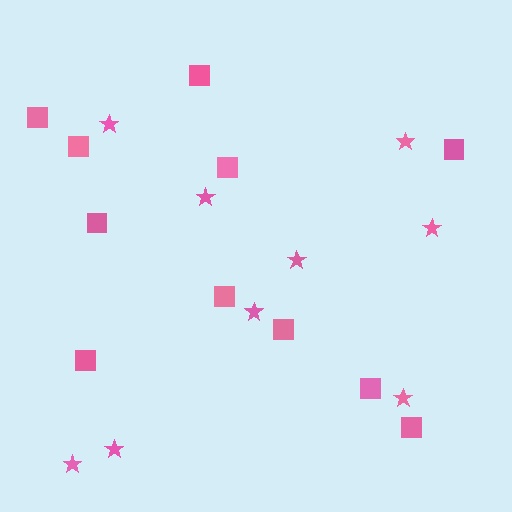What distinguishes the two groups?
There are 2 groups: one group of stars (9) and one group of squares (11).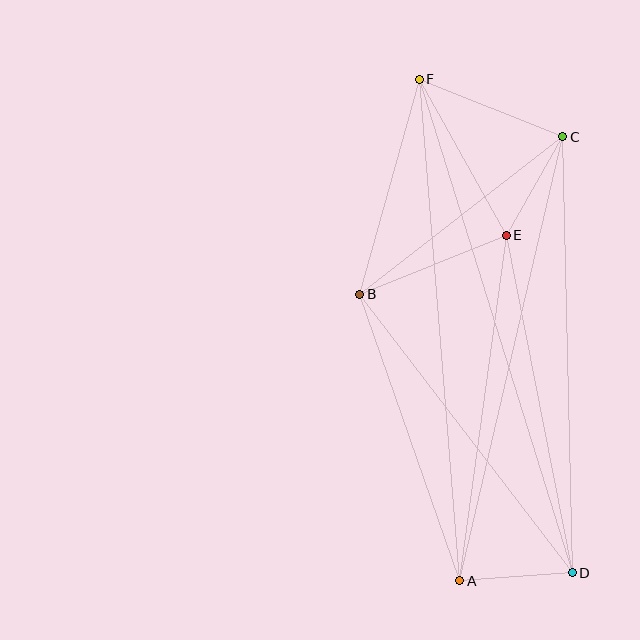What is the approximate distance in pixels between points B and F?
The distance between B and F is approximately 223 pixels.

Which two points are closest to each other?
Points A and D are closest to each other.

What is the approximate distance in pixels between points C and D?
The distance between C and D is approximately 436 pixels.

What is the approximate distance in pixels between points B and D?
The distance between B and D is approximately 350 pixels.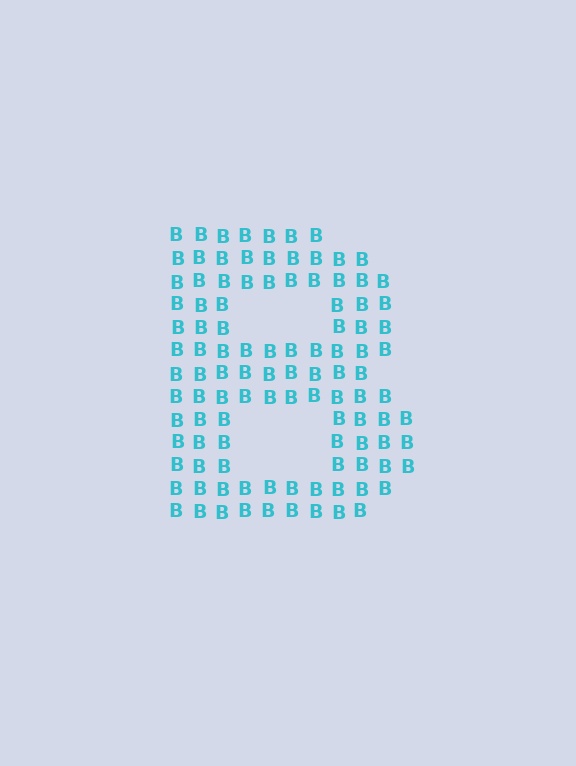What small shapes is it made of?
It is made of small letter B's.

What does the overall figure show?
The overall figure shows the letter B.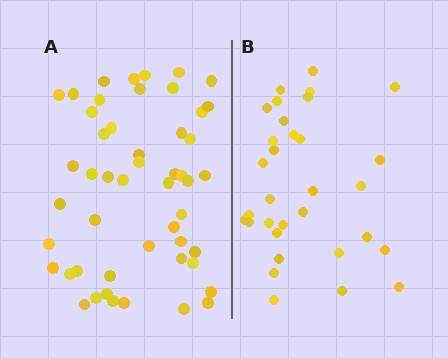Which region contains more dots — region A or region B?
Region A (the left region) has more dots.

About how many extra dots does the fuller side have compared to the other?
Region A has approximately 20 more dots than region B.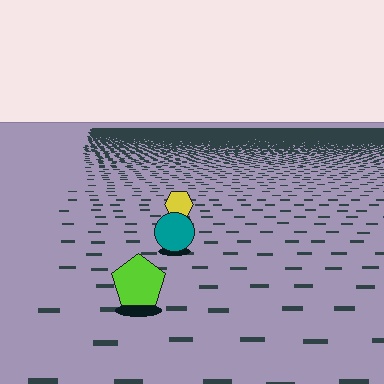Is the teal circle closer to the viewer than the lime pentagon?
No. The lime pentagon is closer — you can tell from the texture gradient: the ground texture is coarser near it.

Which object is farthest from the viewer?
The yellow hexagon is farthest from the viewer. It appears smaller and the ground texture around it is denser.